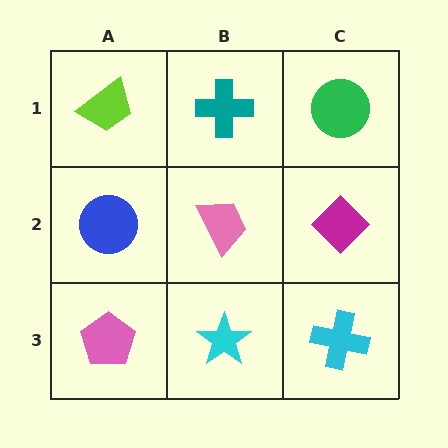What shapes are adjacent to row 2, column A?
A lime trapezoid (row 1, column A), a pink pentagon (row 3, column A), a pink trapezoid (row 2, column B).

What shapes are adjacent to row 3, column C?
A magenta diamond (row 2, column C), a cyan star (row 3, column B).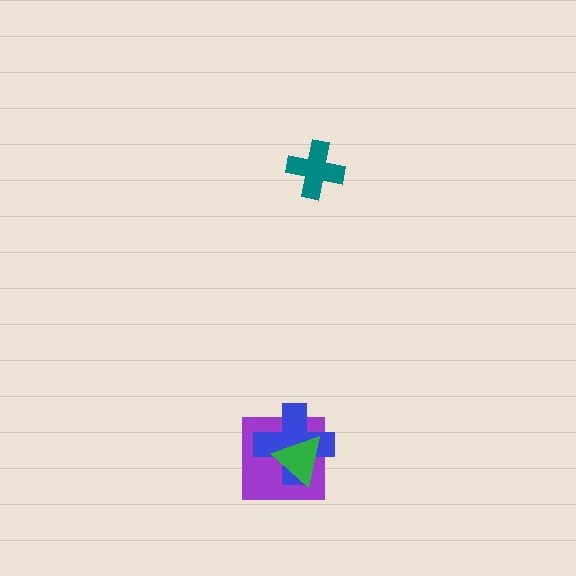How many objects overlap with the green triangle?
2 objects overlap with the green triangle.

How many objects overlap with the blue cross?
2 objects overlap with the blue cross.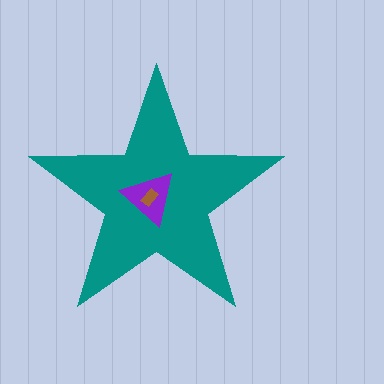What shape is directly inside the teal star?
The purple triangle.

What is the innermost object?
The brown rectangle.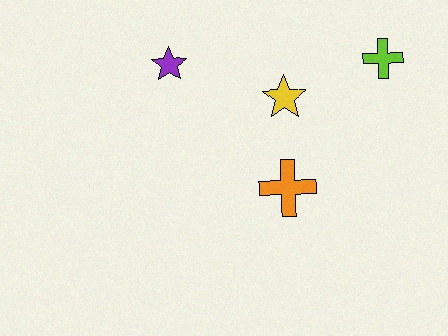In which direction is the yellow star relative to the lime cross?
The yellow star is to the left of the lime cross.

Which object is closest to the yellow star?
The orange cross is closest to the yellow star.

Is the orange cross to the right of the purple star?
Yes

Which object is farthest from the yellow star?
The purple star is farthest from the yellow star.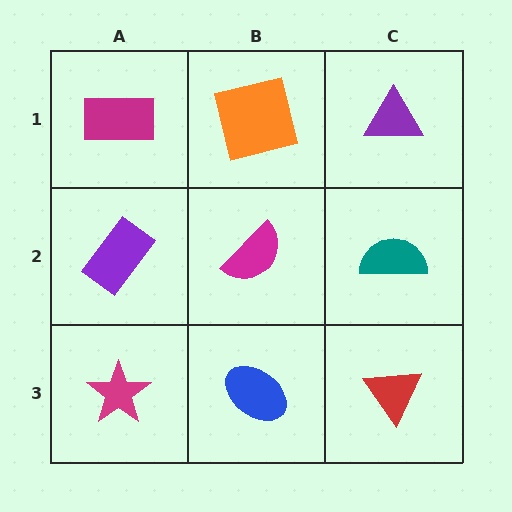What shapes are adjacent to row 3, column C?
A teal semicircle (row 2, column C), a blue ellipse (row 3, column B).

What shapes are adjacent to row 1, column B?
A magenta semicircle (row 2, column B), a magenta rectangle (row 1, column A), a purple triangle (row 1, column C).